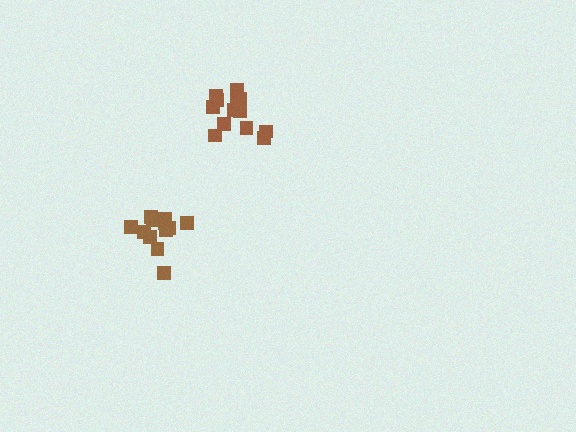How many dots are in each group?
Group 1: 13 dots, Group 2: 12 dots (25 total).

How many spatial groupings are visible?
There are 2 spatial groupings.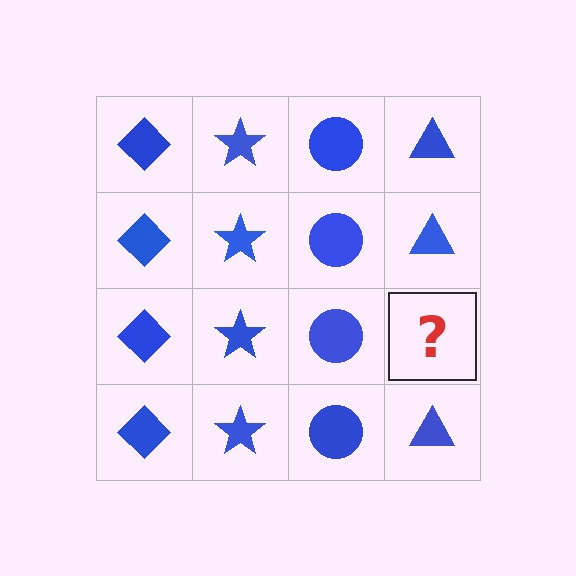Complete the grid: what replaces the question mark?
The question mark should be replaced with a blue triangle.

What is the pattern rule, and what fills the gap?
The rule is that each column has a consistent shape. The gap should be filled with a blue triangle.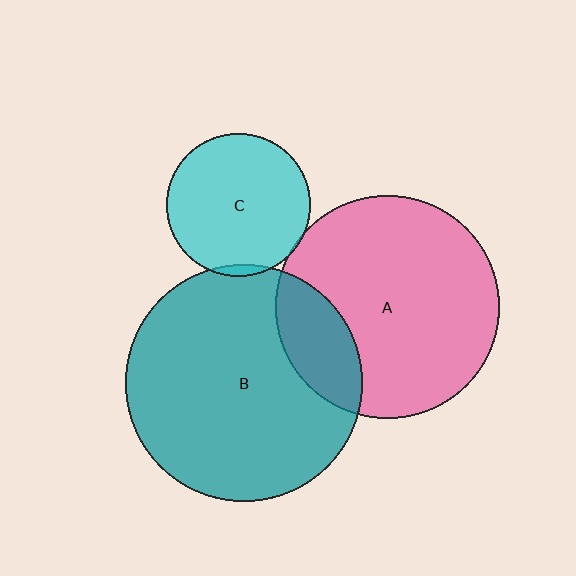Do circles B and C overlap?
Yes.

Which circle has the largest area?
Circle B (teal).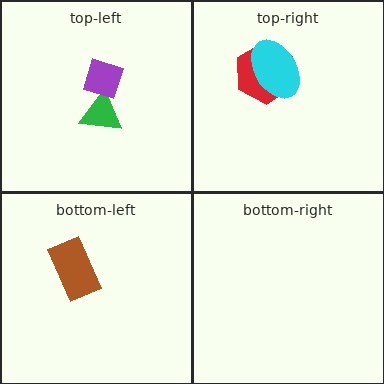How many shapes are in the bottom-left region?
1.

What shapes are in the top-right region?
The red hexagon, the cyan ellipse.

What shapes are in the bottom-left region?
The brown rectangle.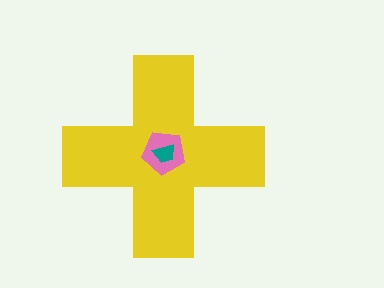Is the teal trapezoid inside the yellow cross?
Yes.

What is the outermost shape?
The yellow cross.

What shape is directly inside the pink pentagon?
The teal trapezoid.